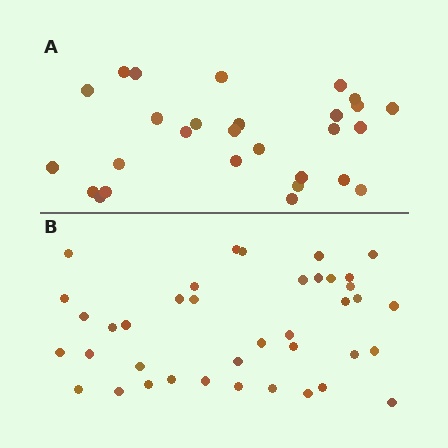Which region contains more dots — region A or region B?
Region B (the bottom region) has more dots.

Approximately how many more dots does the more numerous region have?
Region B has roughly 12 or so more dots than region A.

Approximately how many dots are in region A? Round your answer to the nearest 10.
About 30 dots. (The exact count is 28, which rounds to 30.)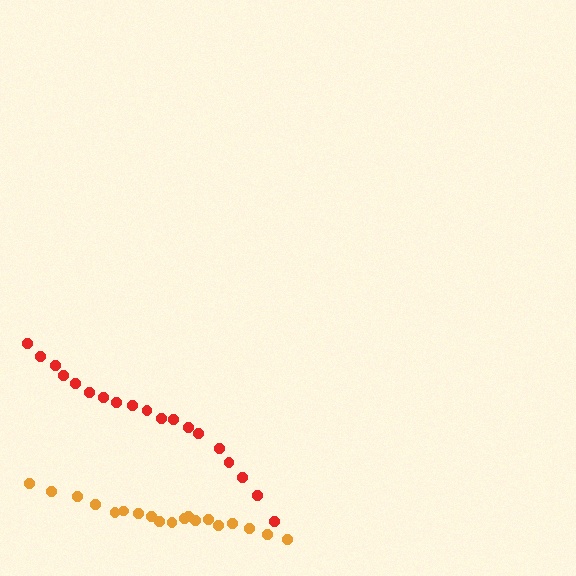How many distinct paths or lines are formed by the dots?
There are 2 distinct paths.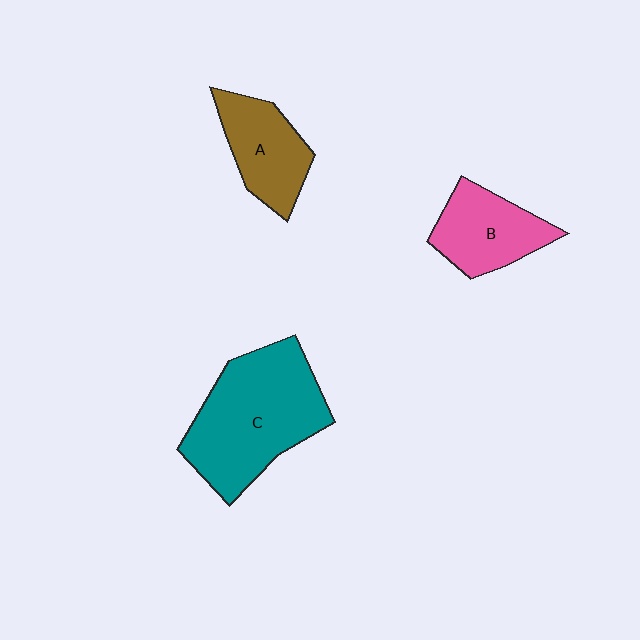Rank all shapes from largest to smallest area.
From largest to smallest: C (teal), B (pink), A (brown).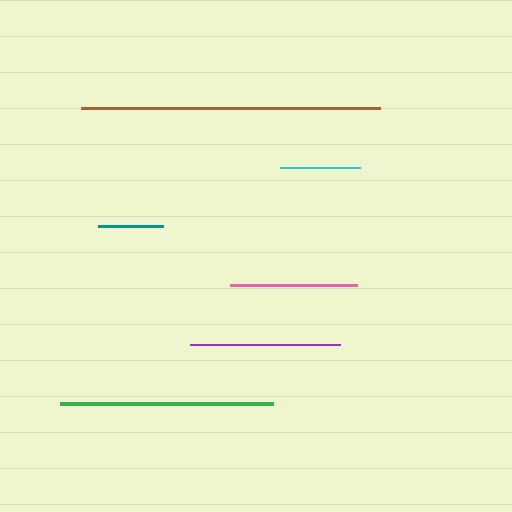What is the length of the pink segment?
The pink segment is approximately 127 pixels long.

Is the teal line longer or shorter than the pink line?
The pink line is longer than the teal line.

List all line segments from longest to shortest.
From longest to shortest: brown, green, purple, pink, cyan, teal.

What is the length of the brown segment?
The brown segment is approximately 298 pixels long.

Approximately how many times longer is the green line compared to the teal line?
The green line is approximately 3.2 times the length of the teal line.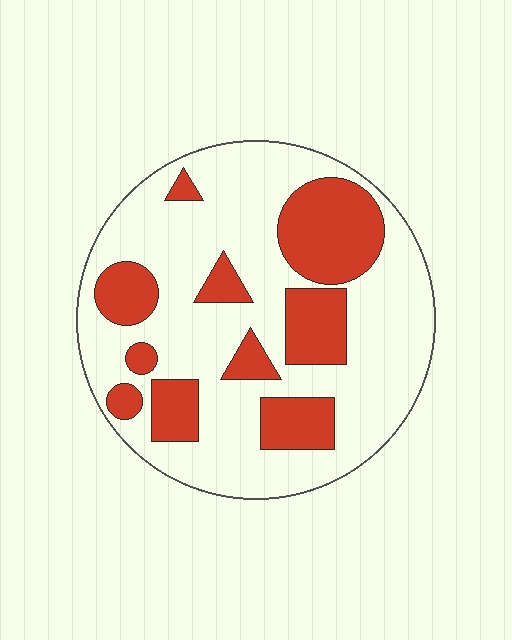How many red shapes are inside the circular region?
10.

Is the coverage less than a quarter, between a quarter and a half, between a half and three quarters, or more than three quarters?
Between a quarter and a half.